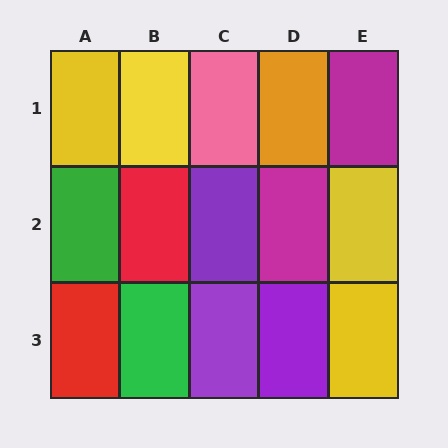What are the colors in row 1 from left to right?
Yellow, yellow, pink, orange, magenta.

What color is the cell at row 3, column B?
Green.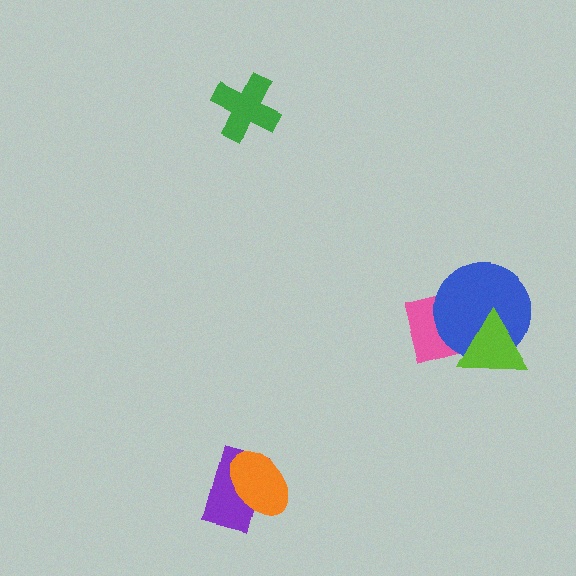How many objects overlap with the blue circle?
2 objects overlap with the blue circle.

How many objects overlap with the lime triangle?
2 objects overlap with the lime triangle.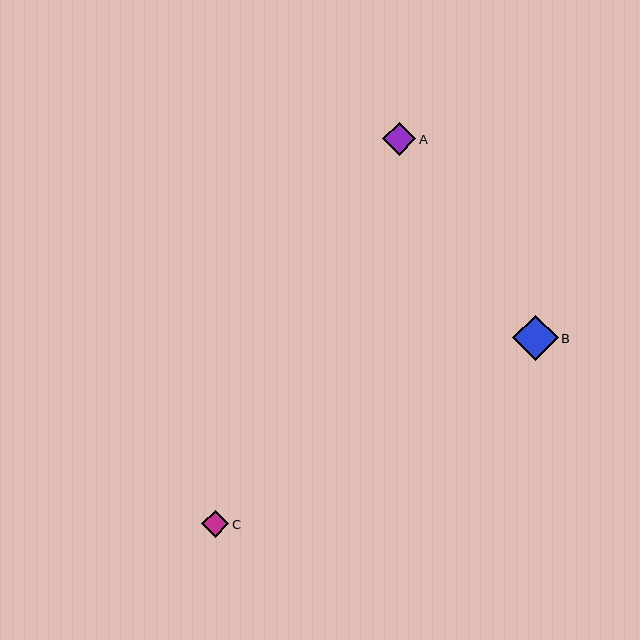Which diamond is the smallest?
Diamond C is the smallest with a size of approximately 27 pixels.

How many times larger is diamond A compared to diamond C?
Diamond A is approximately 1.2 times the size of diamond C.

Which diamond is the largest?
Diamond B is the largest with a size of approximately 45 pixels.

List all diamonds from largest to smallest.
From largest to smallest: B, A, C.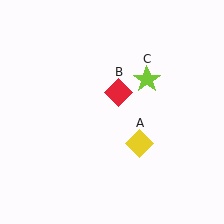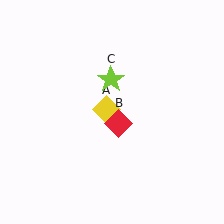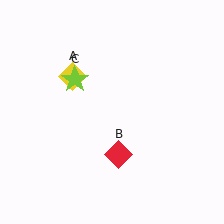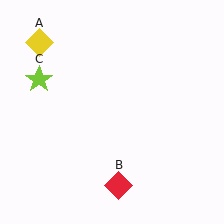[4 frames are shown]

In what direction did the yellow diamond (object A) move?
The yellow diamond (object A) moved up and to the left.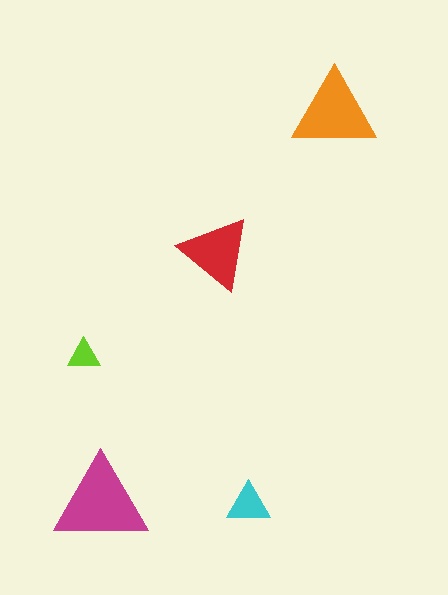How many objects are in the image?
There are 5 objects in the image.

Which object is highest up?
The orange triangle is topmost.